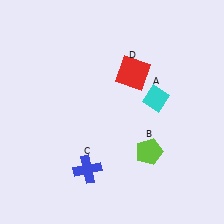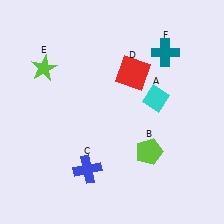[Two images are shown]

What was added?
A lime star (E), a teal cross (F) were added in Image 2.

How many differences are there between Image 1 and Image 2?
There are 2 differences between the two images.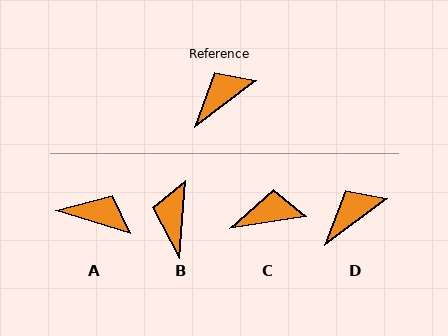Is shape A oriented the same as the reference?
No, it is off by about 54 degrees.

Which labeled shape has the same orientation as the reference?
D.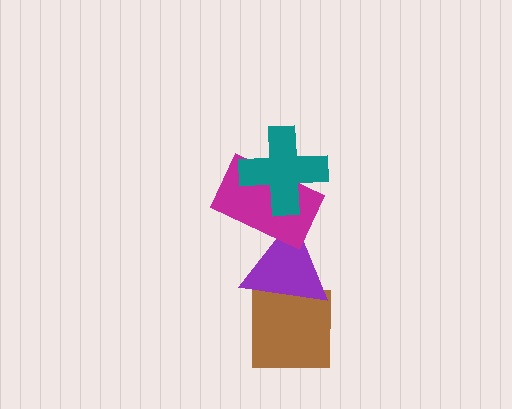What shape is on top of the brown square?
The purple triangle is on top of the brown square.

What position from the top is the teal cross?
The teal cross is 1st from the top.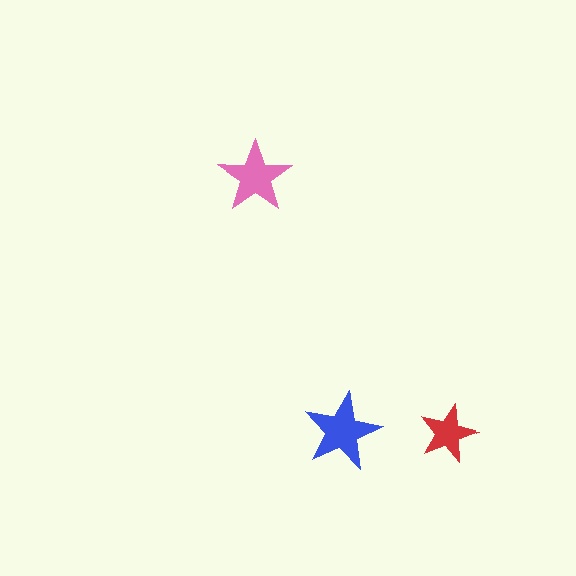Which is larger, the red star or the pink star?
The pink one.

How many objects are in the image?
There are 3 objects in the image.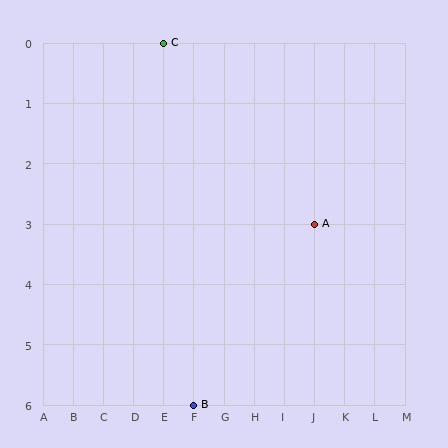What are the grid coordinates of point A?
Point A is at grid coordinates (J, 3).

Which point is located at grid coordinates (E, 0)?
Point C is at (E, 0).